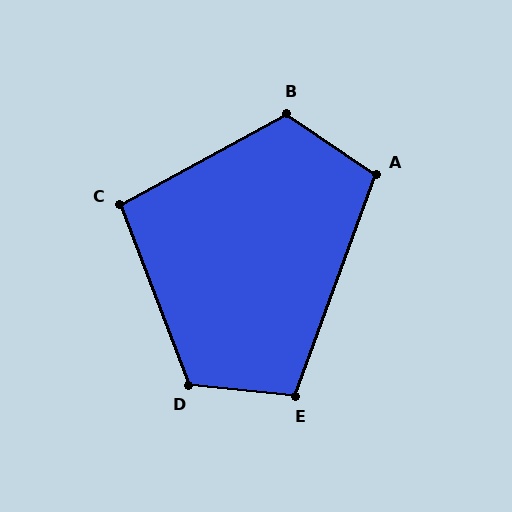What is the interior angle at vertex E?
Approximately 104 degrees (obtuse).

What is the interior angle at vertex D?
Approximately 117 degrees (obtuse).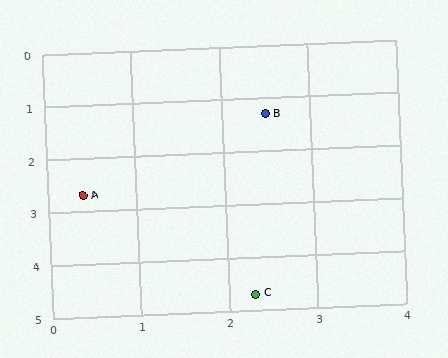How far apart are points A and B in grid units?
Points A and B are about 2.5 grid units apart.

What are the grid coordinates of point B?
Point B is at approximately (2.5, 1.3).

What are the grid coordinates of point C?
Point C is at approximately (2.3, 4.7).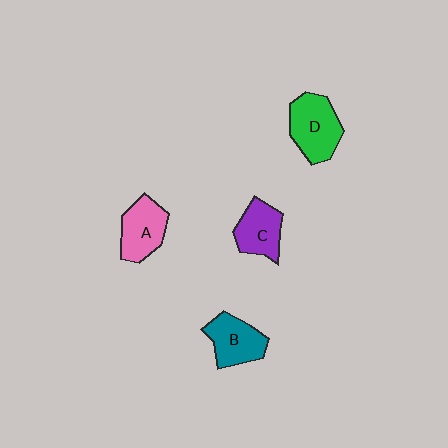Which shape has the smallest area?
Shape C (purple).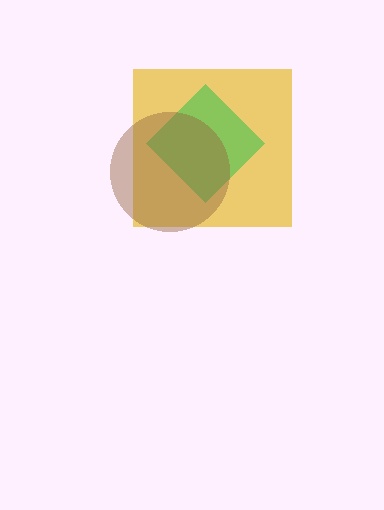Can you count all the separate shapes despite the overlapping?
Yes, there are 3 separate shapes.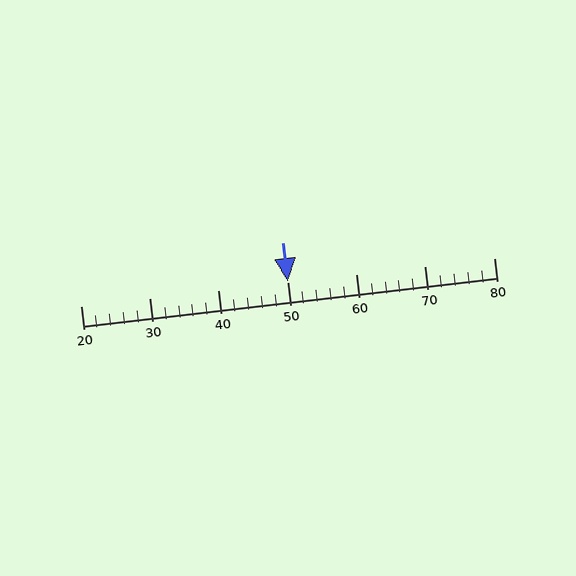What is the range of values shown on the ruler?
The ruler shows values from 20 to 80.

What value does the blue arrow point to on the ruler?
The blue arrow points to approximately 50.